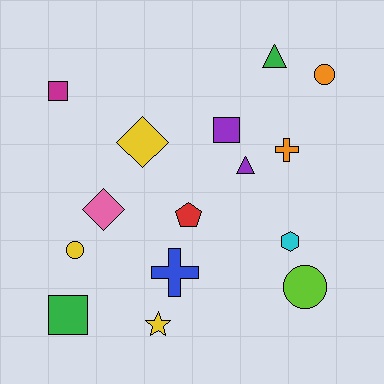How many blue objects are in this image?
There is 1 blue object.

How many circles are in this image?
There are 3 circles.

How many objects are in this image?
There are 15 objects.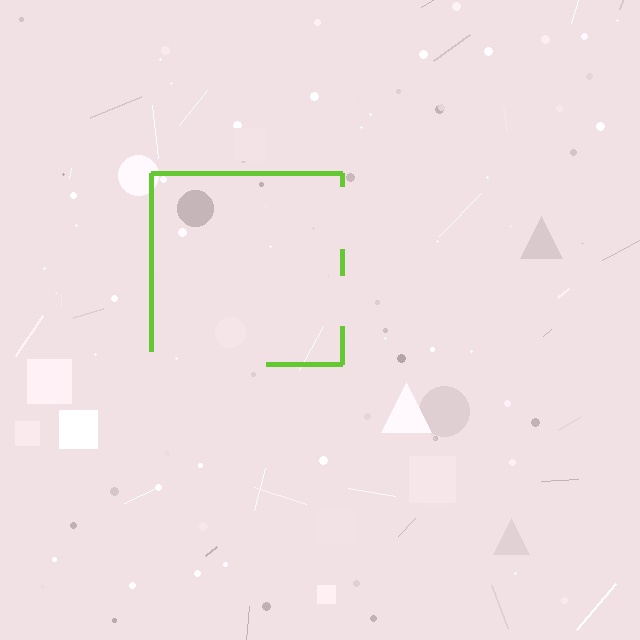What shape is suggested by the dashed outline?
The dashed outline suggests a square.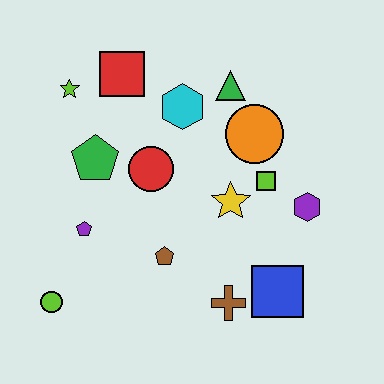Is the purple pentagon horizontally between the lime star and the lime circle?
No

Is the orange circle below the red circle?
No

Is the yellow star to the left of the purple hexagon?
Yes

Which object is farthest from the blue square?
The lime star is farthest from the blue square.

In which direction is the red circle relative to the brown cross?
The red circle is above the brown cross.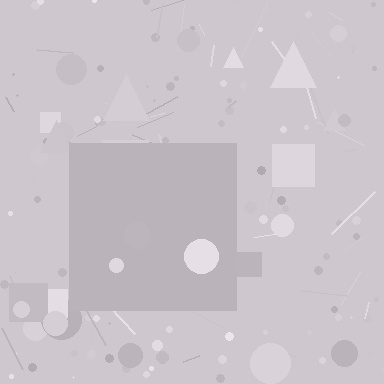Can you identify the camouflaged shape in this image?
The camouflaged shape is a square.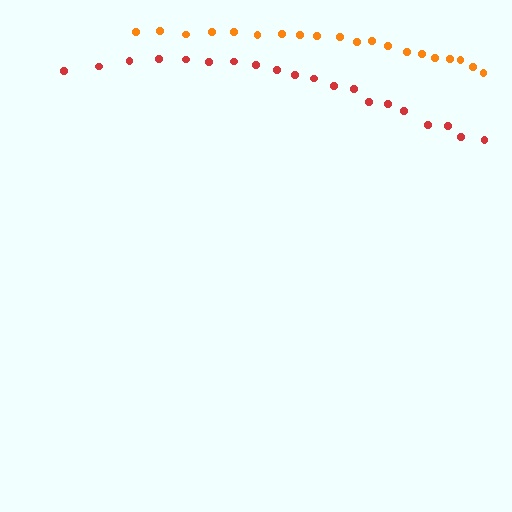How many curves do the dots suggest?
There are 2 distinct paths.